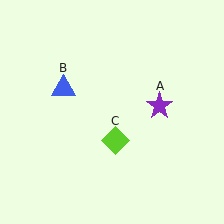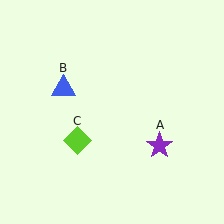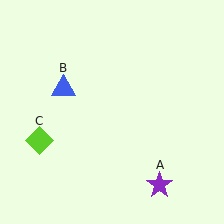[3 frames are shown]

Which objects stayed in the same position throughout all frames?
Blue triangle (object B) remained stationary.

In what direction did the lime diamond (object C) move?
The lime diamond (object C) moved left.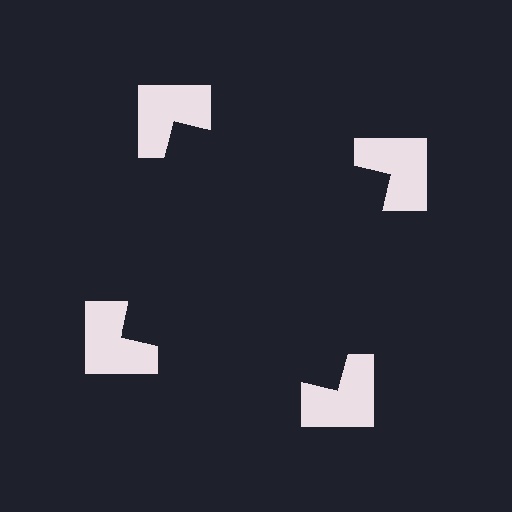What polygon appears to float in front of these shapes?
An illusory square — its edges are inferred from the aligned wedge cuts in the notched squares, not physically drawn.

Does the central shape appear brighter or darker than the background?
It typically appears slightly darker than the background, even though no actual brightness change is drawn.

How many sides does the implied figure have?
4 sides.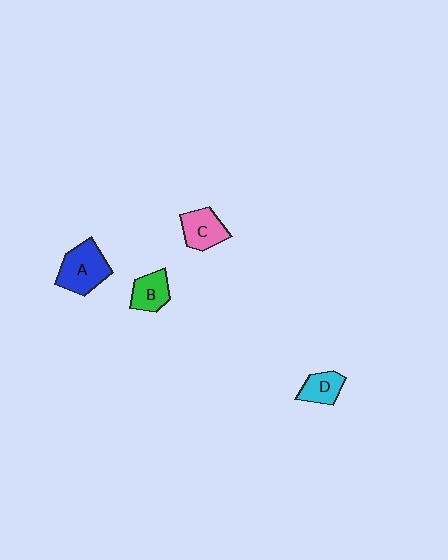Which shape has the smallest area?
Shape D (cyan).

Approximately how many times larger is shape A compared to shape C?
Approximately 1.3 times.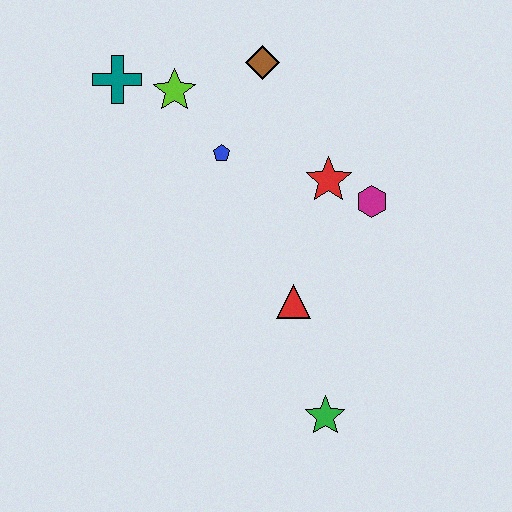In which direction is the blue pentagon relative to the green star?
The blue pentagon is above the green star.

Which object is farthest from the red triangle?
The teal cross is farthest from the red triangle.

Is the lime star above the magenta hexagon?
Yes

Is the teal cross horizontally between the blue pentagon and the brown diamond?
No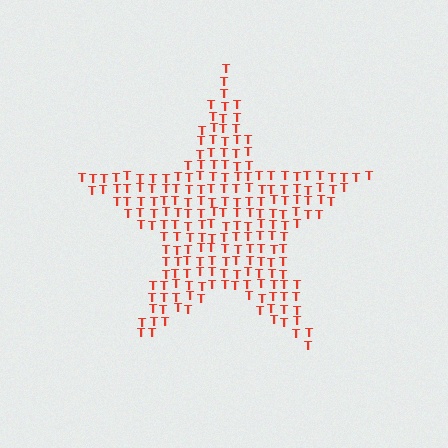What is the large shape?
The large shape is a star.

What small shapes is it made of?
It is made of small letter T's.